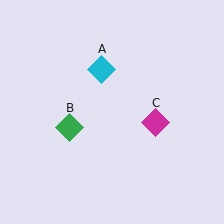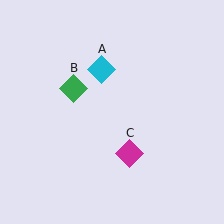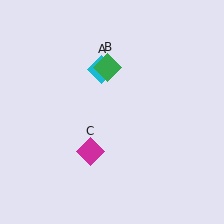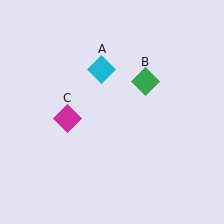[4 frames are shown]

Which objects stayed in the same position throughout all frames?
Cyan diamond (object A) remained stationary.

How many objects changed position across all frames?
2 objects changed position: green diamond (object B), magenta diamond (object C).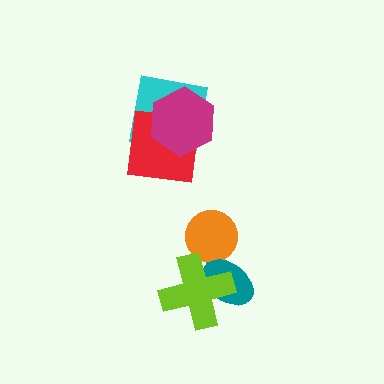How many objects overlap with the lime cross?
2 objects overlap with the lime cross.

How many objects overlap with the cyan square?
2 objects overlap with the cyan square.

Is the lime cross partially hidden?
No, no other shape covers it.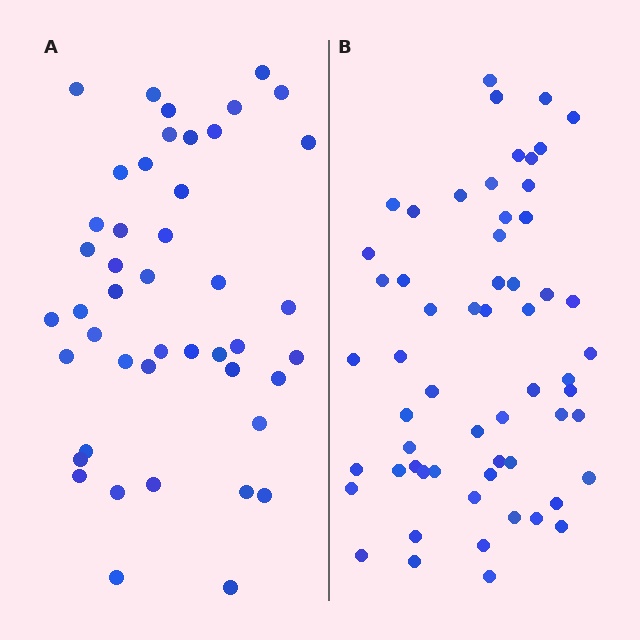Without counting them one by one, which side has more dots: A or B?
Region B (the right region) has more dots.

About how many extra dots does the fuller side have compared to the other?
Region B has approximately 15 more dots than region A.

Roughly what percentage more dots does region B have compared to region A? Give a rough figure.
About 30% more.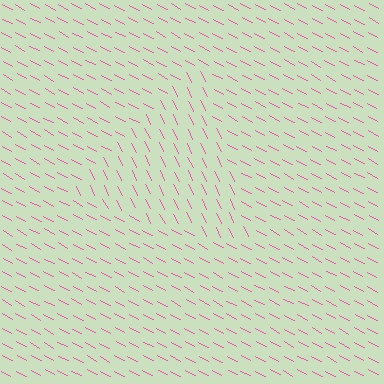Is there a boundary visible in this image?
Yes, there is a texture boundary formed by a change in line orientation.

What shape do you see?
I see a triangle.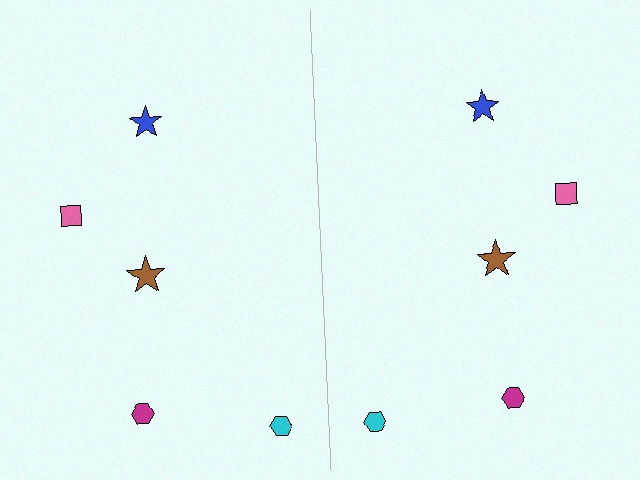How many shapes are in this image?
There are 10 shapes in this image.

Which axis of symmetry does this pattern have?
The pattern has a vertical axis of symmetry running through the center of the image.